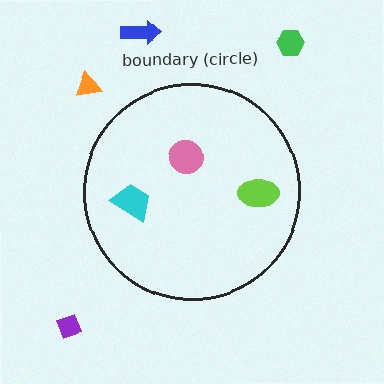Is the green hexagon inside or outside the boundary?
Outside.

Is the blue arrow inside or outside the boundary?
Outside.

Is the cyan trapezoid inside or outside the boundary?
Inside.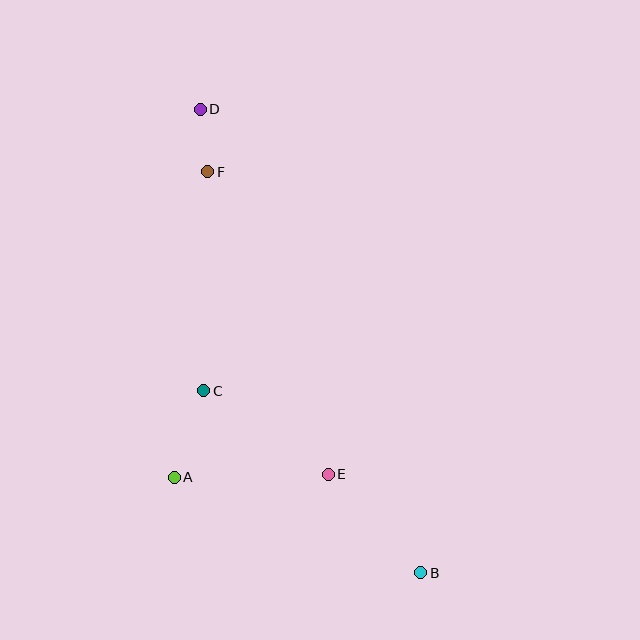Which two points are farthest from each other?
Points B and D are farthest from each other.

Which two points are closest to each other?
Points D and F are closest to each other.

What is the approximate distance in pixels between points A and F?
The distance between A and F is approximately 307 pixels.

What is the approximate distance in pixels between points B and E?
The distance between B and E is approximately 135 pixels.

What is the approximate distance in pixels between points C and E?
The distance between C and E is approximately 150 pixels.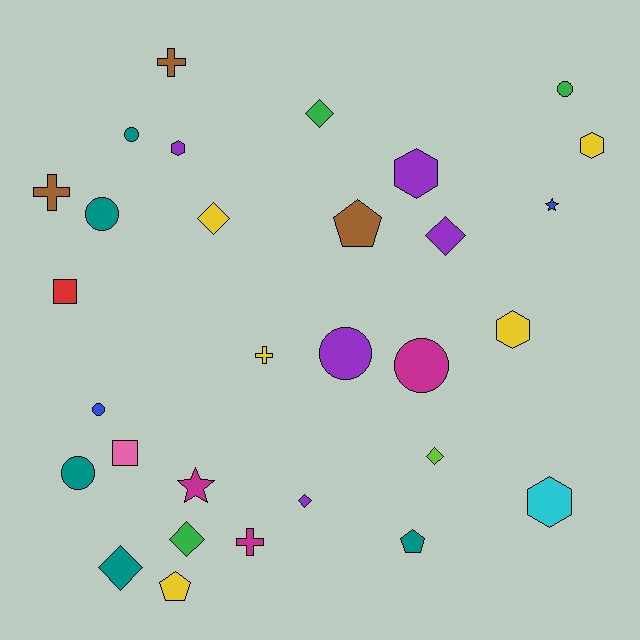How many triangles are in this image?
There are no triangles.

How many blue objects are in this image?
There are 2 blue objects.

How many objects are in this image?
There are 30 objects.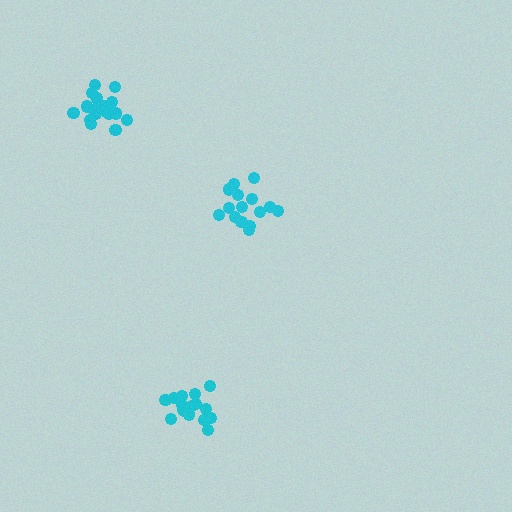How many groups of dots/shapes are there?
There are 3 groups.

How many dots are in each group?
Group 1: 15 dots, Group 2: 16 dots, Group 3: 18 dots (49 total).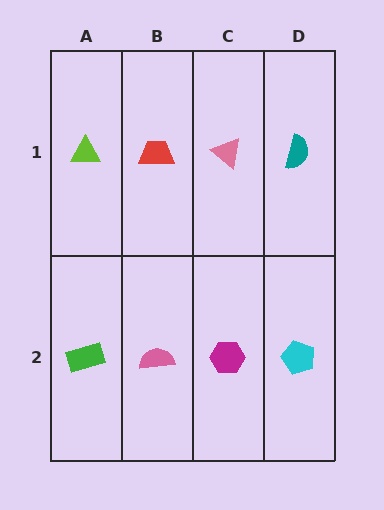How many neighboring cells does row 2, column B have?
3.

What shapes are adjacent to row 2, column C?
A pink triangle (row 1, column C), a pink semicircle (row 2, column B), a cyan pentagon (row 2, column D).